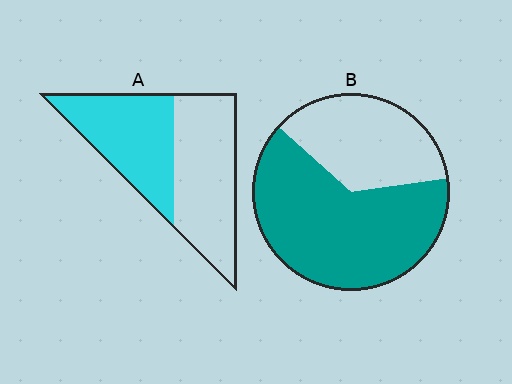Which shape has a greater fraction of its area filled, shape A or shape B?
Shape B.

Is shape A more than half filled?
Roughly half.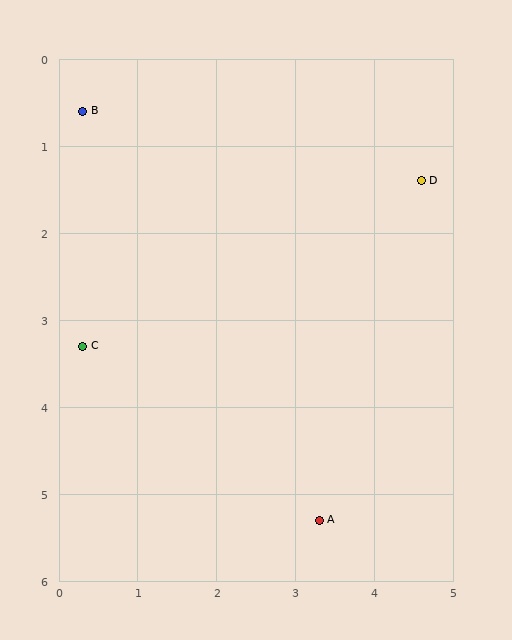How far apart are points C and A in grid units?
Points C and A are about 3.6 grid units apart.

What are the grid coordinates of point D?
Point D is at approximately (4.6, 1.4).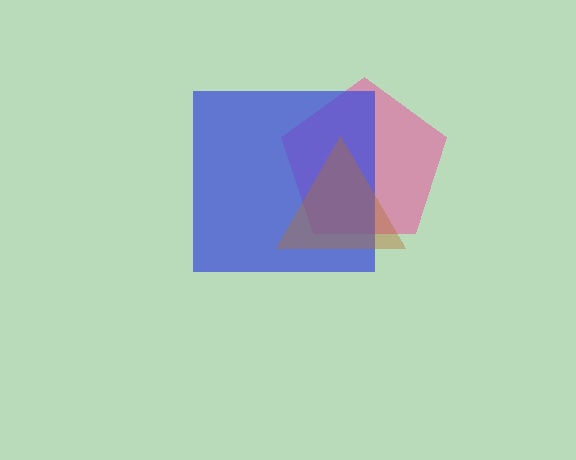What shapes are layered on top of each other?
The layered shapes are: a pink pentagon, a blue square, a brown triangle.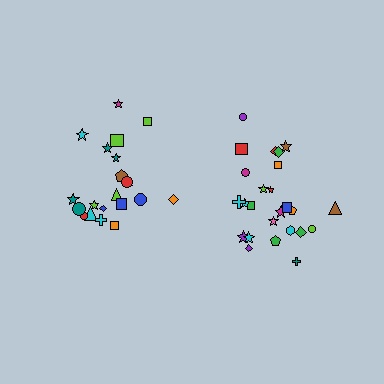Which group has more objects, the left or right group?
The right group.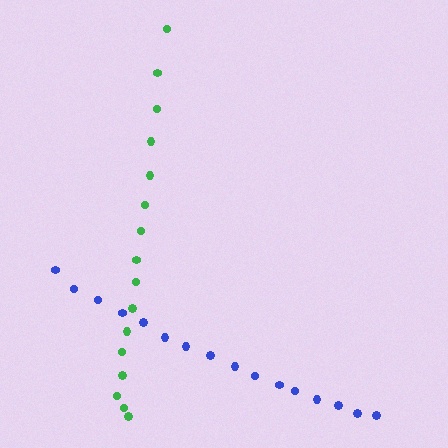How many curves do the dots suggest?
There are 2 distinct paths.